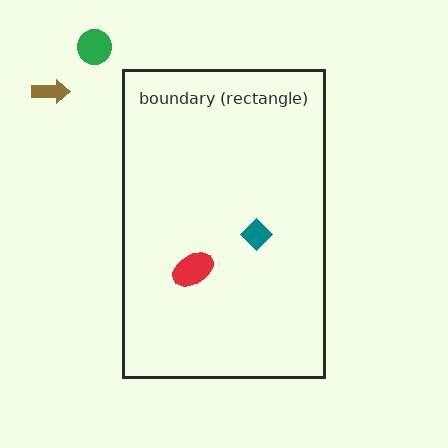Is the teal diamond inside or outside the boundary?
Inside.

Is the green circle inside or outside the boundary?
Outside.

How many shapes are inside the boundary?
2 inside, 2 outside.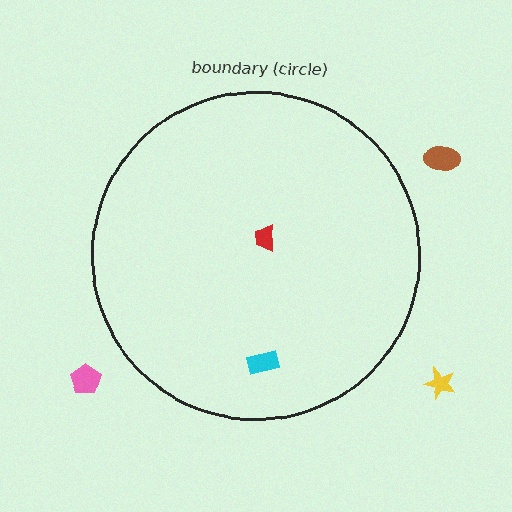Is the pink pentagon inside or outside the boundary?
Outside.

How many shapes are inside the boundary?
2 inside, 3 outside.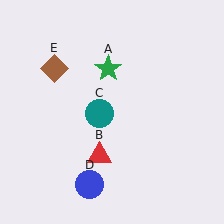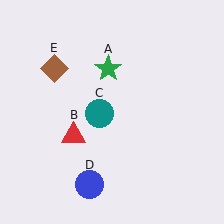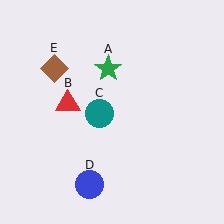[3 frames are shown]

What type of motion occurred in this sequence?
The red triangle (object B) rotated clockwise around the center of the scene.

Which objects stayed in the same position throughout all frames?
Green star (object A) and teal circle (object C) and blue circle (object D) and brown diamond (object E) remained stationary.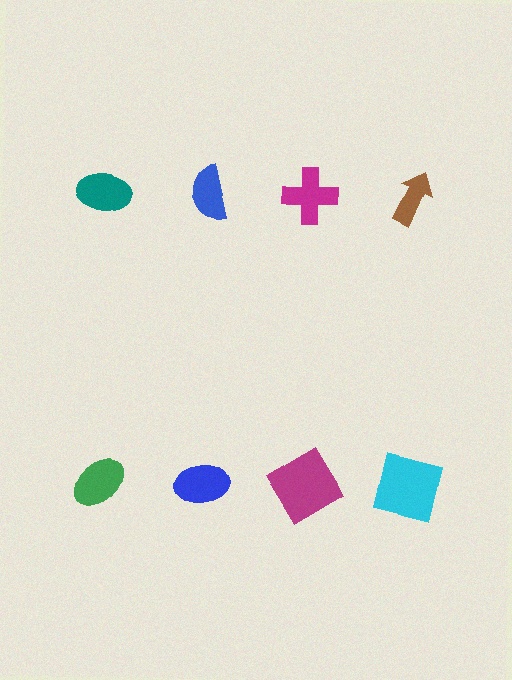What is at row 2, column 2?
A blue ellipse.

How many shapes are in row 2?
4 shapes.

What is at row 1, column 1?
A teal ellipse.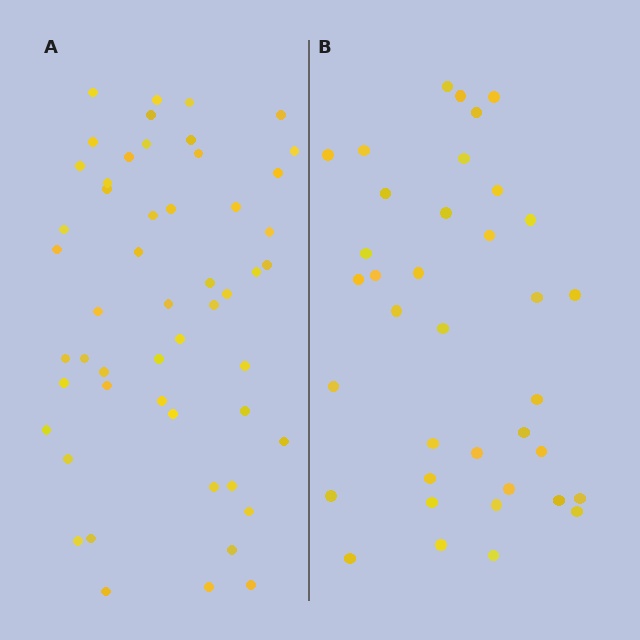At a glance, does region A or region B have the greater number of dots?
Region A (the left region) has more dots.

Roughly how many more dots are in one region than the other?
Region A has approximately 15 more dots than region B.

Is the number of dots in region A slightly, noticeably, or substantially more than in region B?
Region A has noticeably more, but not dramatically so. The ratio is roughly 1.4 to 1.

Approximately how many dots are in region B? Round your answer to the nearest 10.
About 40 dots. (The exact count is 37, which rounds to 40.)